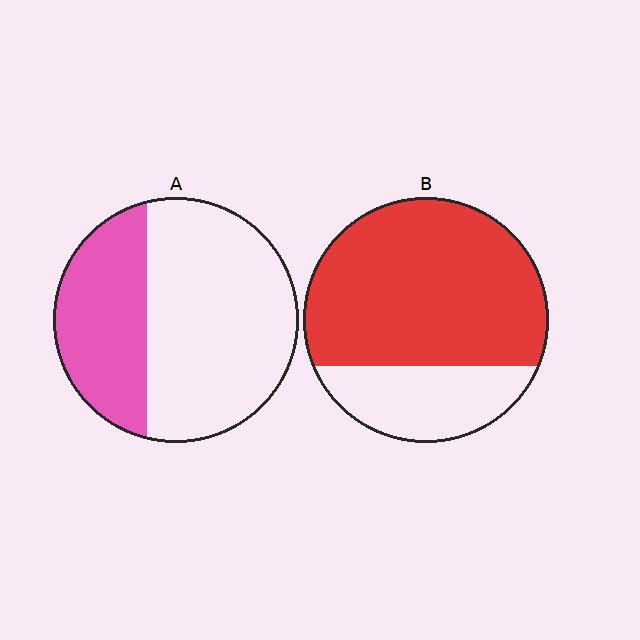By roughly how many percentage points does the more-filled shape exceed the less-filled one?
By roughly 40 percentage points (B over A).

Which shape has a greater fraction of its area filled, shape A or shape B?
Shape B.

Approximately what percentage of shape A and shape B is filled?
A is approximately 35% and B is approximately 75%.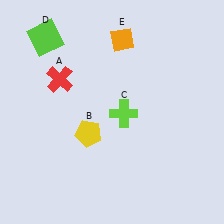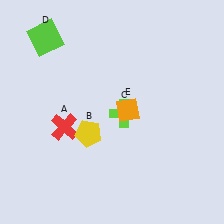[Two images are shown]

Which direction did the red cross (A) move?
The red cross (A) moved down.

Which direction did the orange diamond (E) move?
The orange diamond (E) moved down.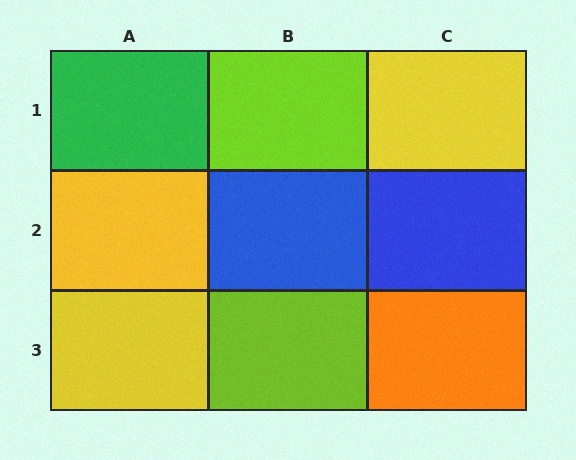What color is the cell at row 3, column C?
Orange.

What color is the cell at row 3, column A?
Yellow.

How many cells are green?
1 cell is green.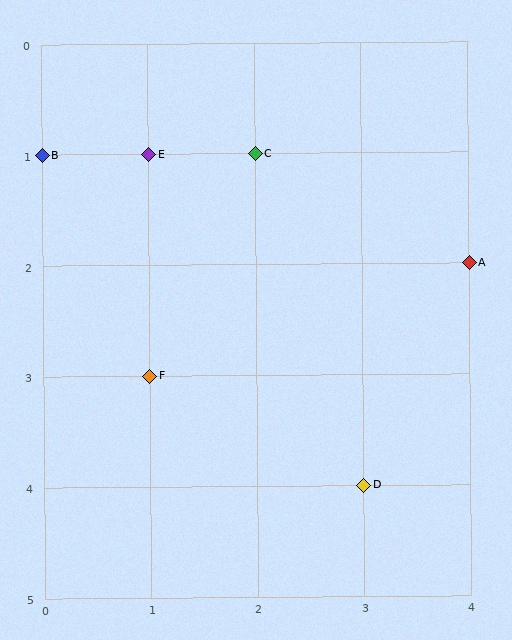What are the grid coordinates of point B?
Point B is at grid coordinates (0, 1).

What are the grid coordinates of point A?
Point A is at grid coordinates (4, 2).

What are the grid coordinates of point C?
Point C is at grid coordinates (2, 1).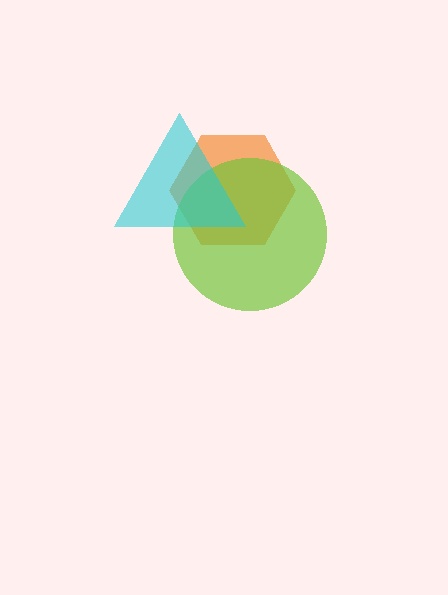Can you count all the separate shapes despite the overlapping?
Yes, there are 3 separate shapes.